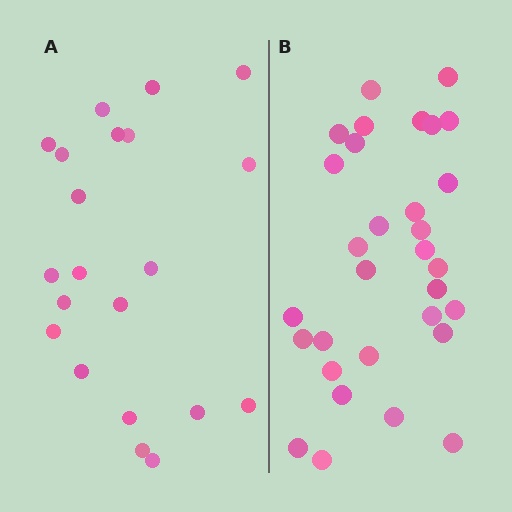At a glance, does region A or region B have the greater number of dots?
Region B (the right region) has more dots.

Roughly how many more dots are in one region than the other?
Region B has roughly 10 or so more dots than region A.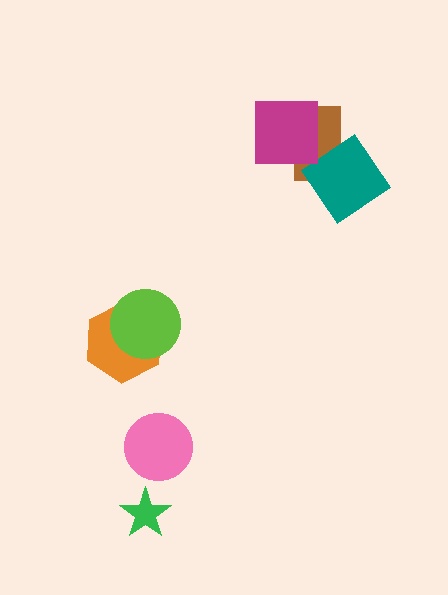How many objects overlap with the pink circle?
0 objects overlap with the pink circle.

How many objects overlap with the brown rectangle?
2 objects overlap with the brown rectangle.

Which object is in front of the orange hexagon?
The lime circle is in front of the orange hexagon.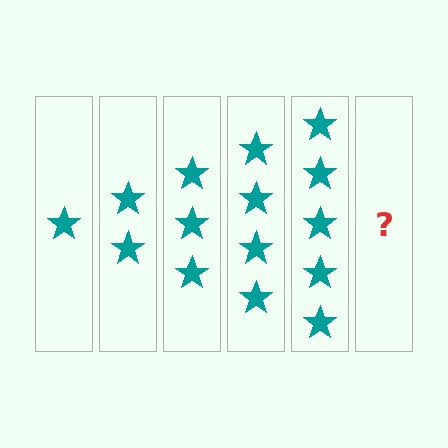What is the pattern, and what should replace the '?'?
The pattern is that each step adds one more star. The '?' should be 6 stars.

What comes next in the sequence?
The next element should be 6 stars.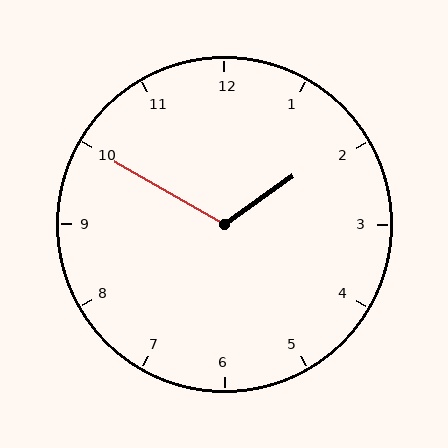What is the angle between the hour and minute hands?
Approximately 115 degrees.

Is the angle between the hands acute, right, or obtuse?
It is obtuse.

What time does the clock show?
1:50.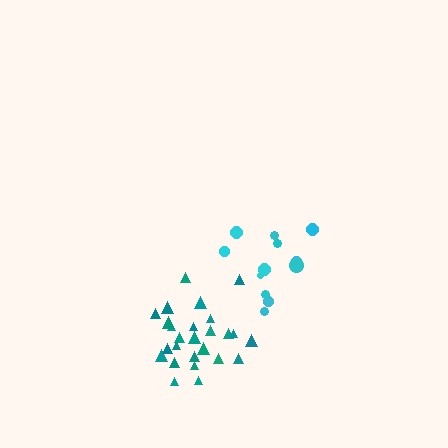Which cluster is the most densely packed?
Teal.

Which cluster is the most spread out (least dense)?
Cyan.